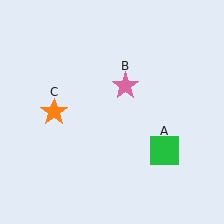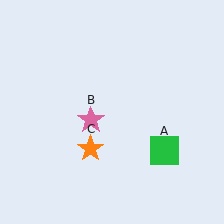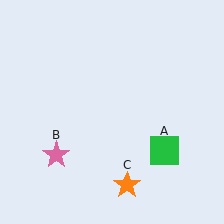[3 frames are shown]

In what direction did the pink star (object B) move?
The pink star (object B) moved down and to the left.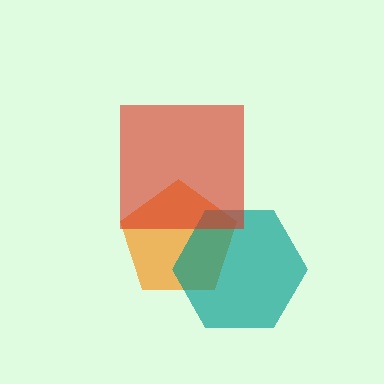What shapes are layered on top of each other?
The layered shapes are: an orange pentagon, a teal hexagon, a red square.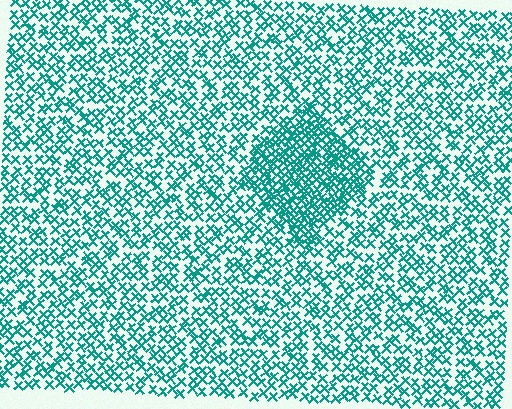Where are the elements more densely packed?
The elements are more densely packed inside the diamond boundary.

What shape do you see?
I see a diamond.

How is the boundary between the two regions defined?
The boundary is defined by a change in element density (approximately 2.0x ratio). All elements are the same color, size, and shape.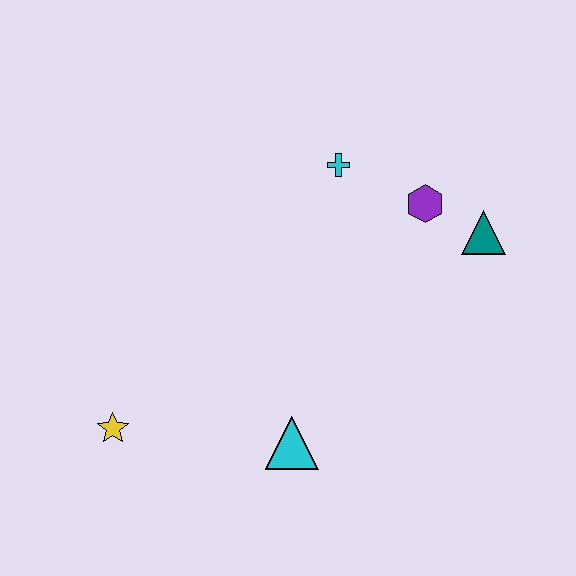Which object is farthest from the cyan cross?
The yellow star is farthest from the cyan cross.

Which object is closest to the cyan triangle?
The yellow star is closest to the cyan triangle.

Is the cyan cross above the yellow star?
Yes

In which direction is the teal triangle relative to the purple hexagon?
The teal triangle is to the right of the purple hexagon.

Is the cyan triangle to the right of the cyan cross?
No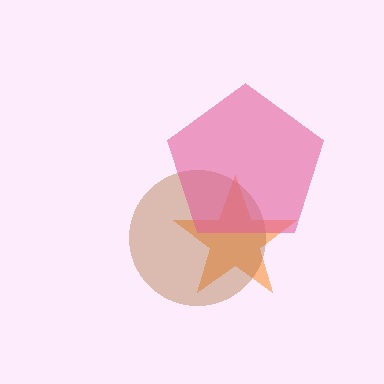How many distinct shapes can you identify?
There are 3 distinct shapes: an orange star, a brown circle, a pink pentagon.